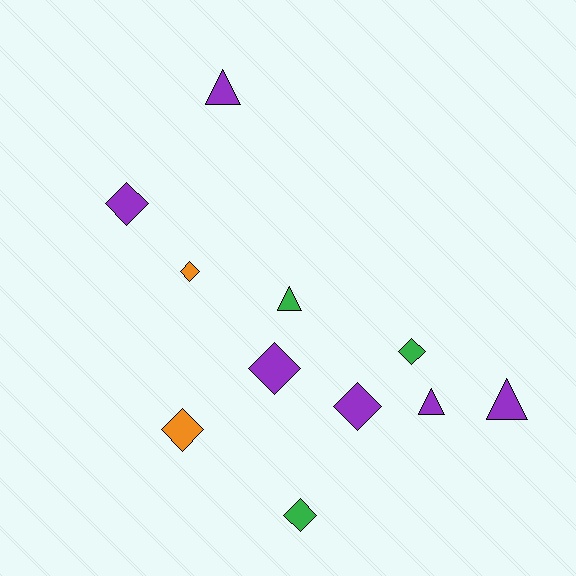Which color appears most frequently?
Purple, with 6 objects.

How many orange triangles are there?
There are no orange triangles.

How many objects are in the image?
There are 11 objects.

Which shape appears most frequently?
Diamond, with 7 objects.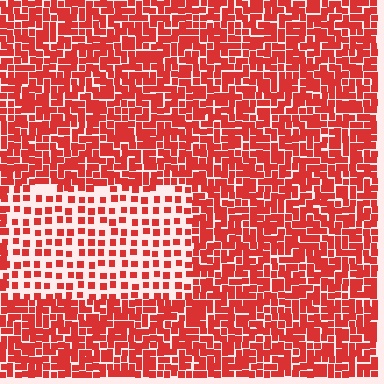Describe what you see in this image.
The image contains small red elements arranged at two different densities. A rectangle-shaped region is visible where the elements are less densely packed than the surrounding area.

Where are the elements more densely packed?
The elements are more densely packed outside the rectangle boundary.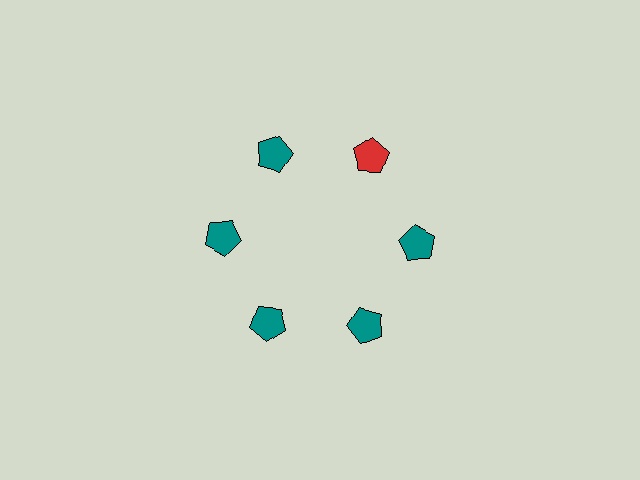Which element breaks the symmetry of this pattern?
The red pentagon at roughly the 1 o'clock position breaks the symmetry. All other shapes are teal pentagons.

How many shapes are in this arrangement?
There are 6 shapes arranged in a ring pattern.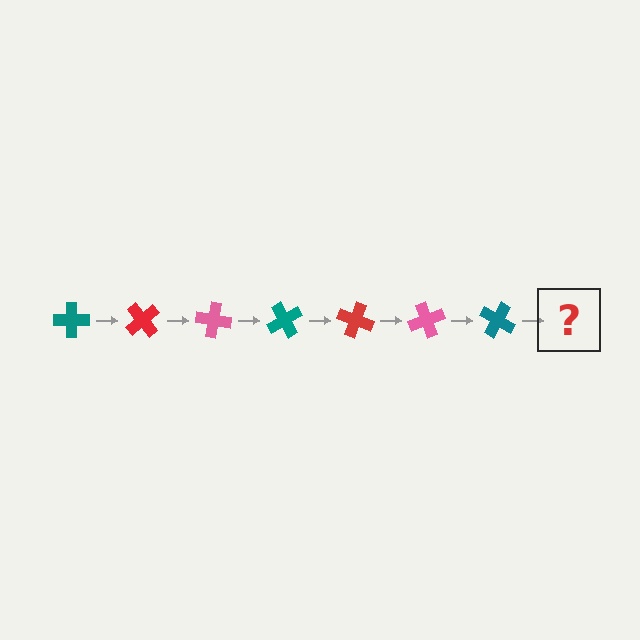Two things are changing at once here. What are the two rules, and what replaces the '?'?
The two rules are that it rotates 50 degrees each step and the color cycles through teal, red, and pink. The '?' should be a red cross, rotated 350 degrees from the start.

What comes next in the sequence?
The next element should be a red cross, rotated 350 degrees from the start.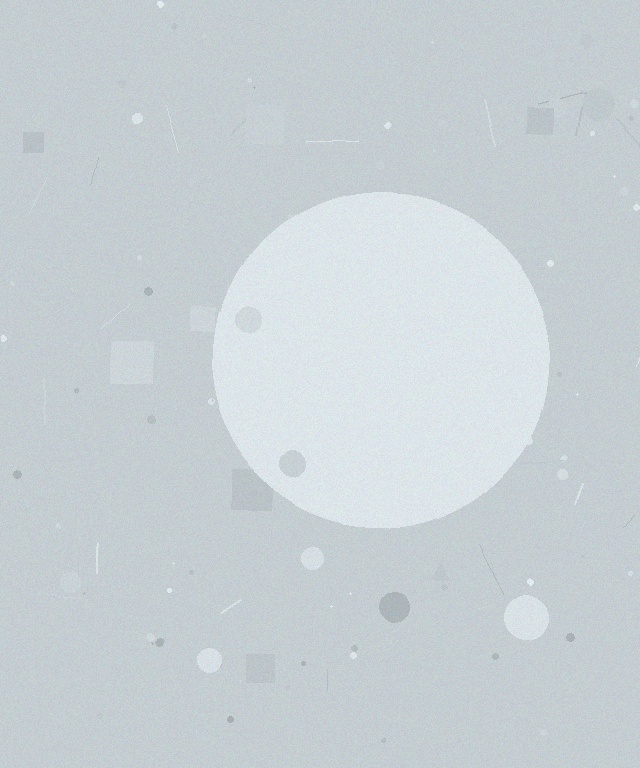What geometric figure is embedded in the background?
A circle is embedded in the background.